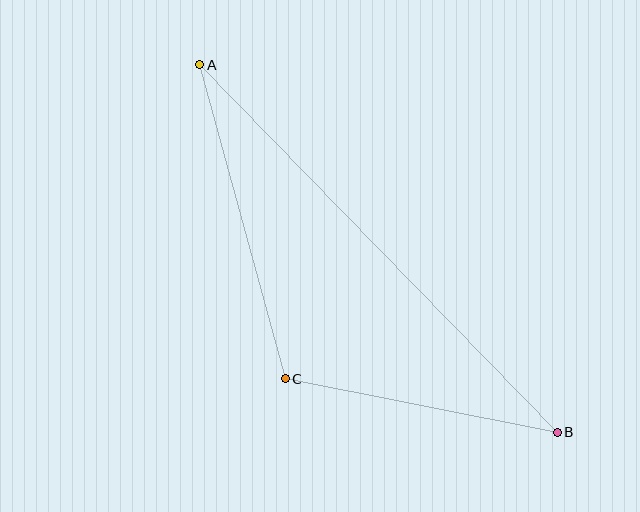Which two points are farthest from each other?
Points A and B are farthest from each other.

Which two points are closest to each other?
Points B and C are closest to each other.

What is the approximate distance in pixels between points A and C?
The distance between A and C is approximately 325 pixels.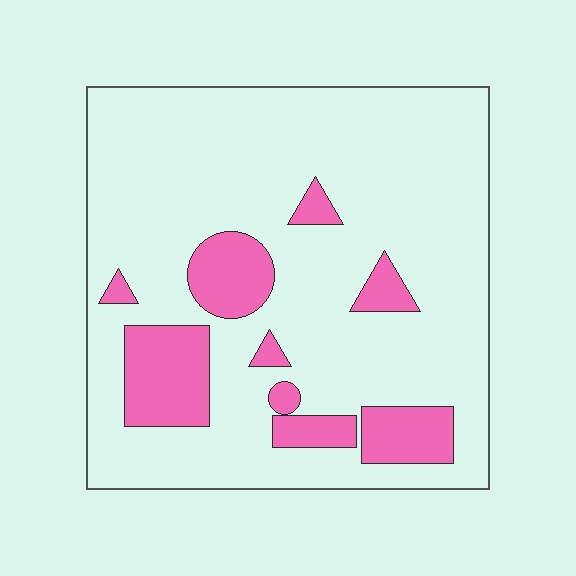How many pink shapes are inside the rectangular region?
9.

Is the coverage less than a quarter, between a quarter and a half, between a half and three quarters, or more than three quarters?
Less than a quarter.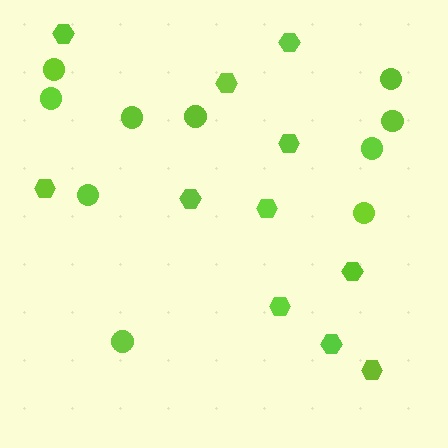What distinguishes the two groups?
There are 2 groups: one group of hexagons (11) and one group of circles (10).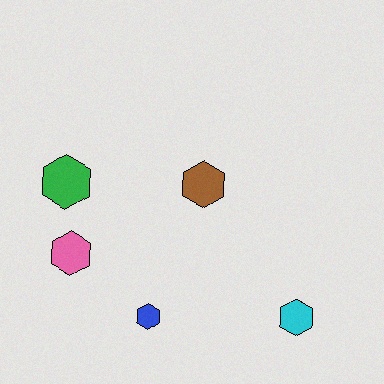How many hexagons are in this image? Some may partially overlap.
There are 5 hexagons.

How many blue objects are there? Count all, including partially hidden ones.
There is 1 blue object.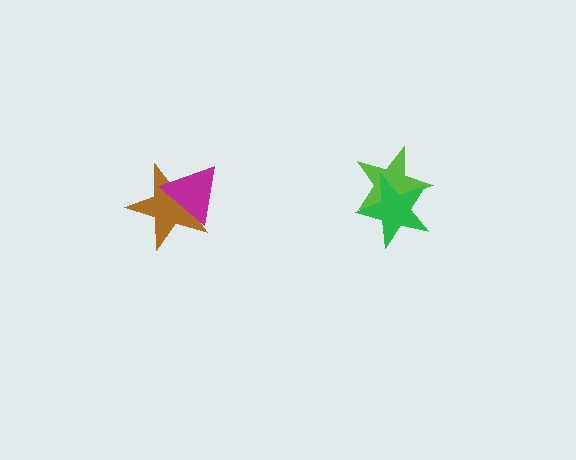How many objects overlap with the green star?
1 object overlaps with the green star.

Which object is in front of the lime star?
The green star is in front of the lime star.